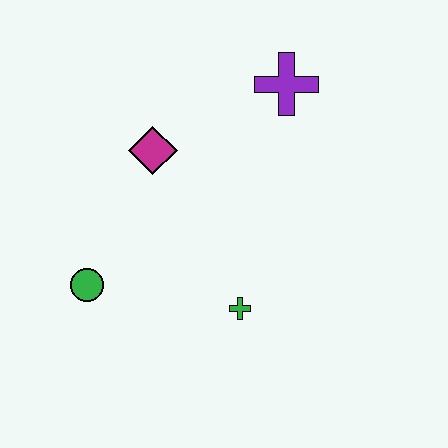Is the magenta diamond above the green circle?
Yes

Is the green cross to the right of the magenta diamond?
Yes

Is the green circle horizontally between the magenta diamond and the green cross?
No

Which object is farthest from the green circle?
The purple cross is farthest from the green circle.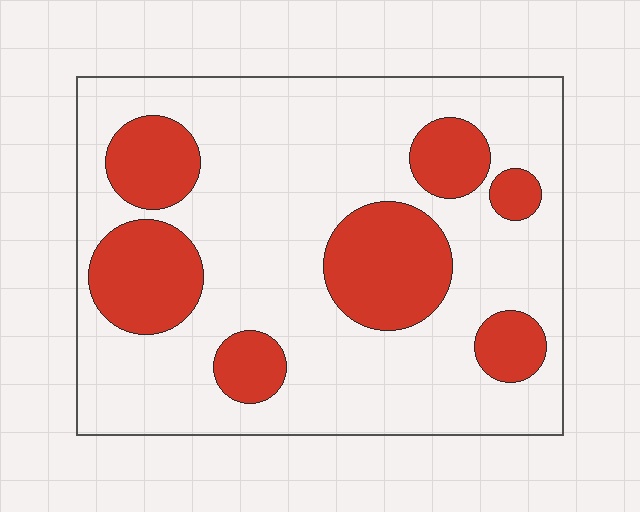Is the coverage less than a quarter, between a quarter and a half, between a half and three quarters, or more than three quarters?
Between a quarter and a half.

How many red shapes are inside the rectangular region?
7.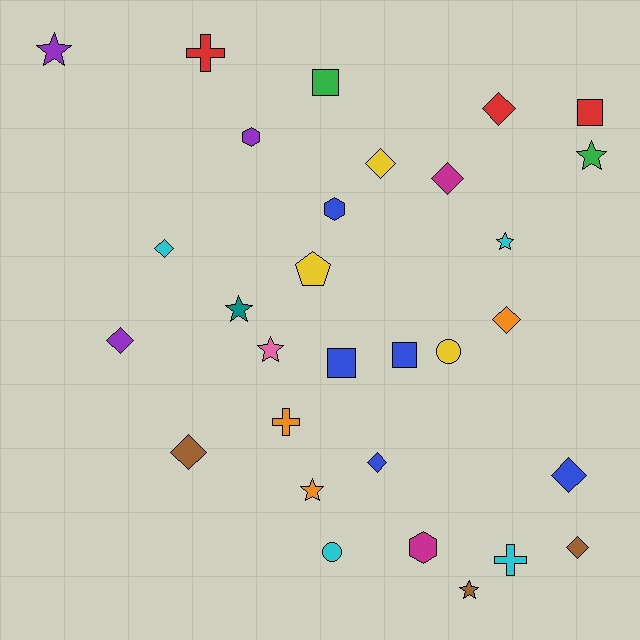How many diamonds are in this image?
There are 10 diamonds.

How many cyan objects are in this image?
There are 4 cyan objects.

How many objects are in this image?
There are 30 objects.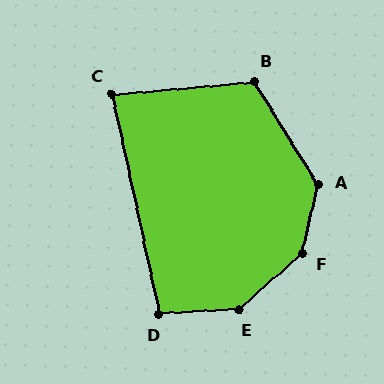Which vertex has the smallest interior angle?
C, at approximately 83 degrees.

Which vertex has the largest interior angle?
F, at approximately 144 degrees.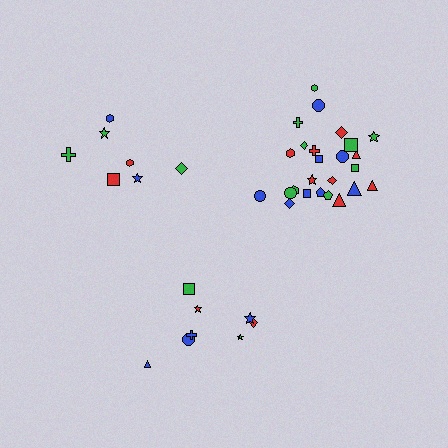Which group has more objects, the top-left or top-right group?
The top-right group.